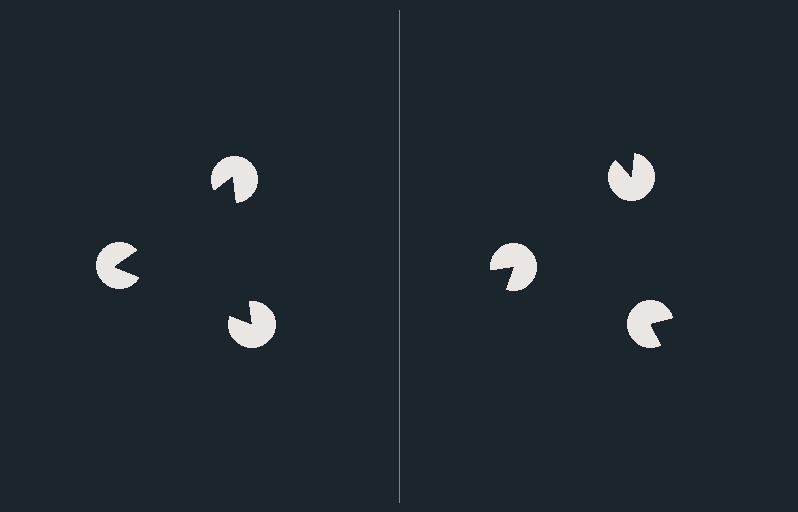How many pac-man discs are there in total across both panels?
6 — 3 on each side.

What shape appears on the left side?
An illusory triangle.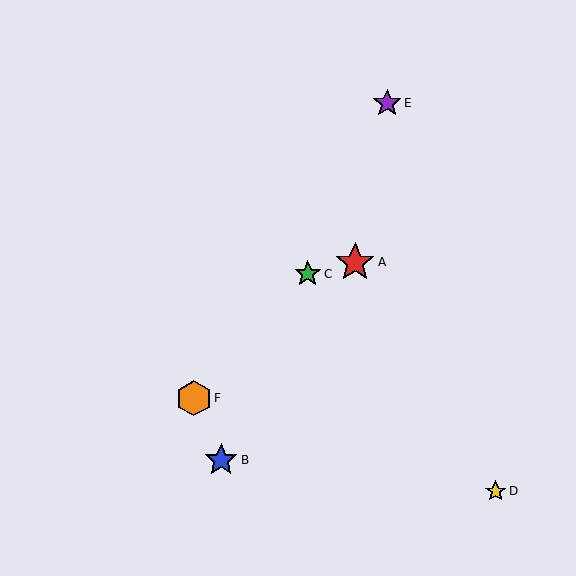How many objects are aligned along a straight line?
3 objects (B, C, E) are aligned along a straight line.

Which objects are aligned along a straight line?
Objects B, C, E are aligned along a straight line.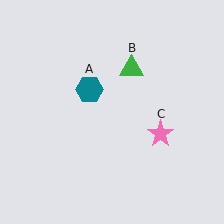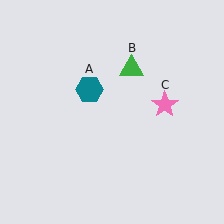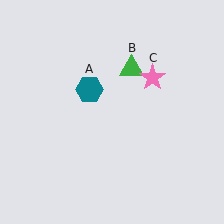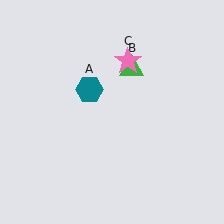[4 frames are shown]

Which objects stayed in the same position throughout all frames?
Teal hexagon (object A) and green triangle (object B) remained stationary.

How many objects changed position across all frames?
1 object changed position: pink star (object C).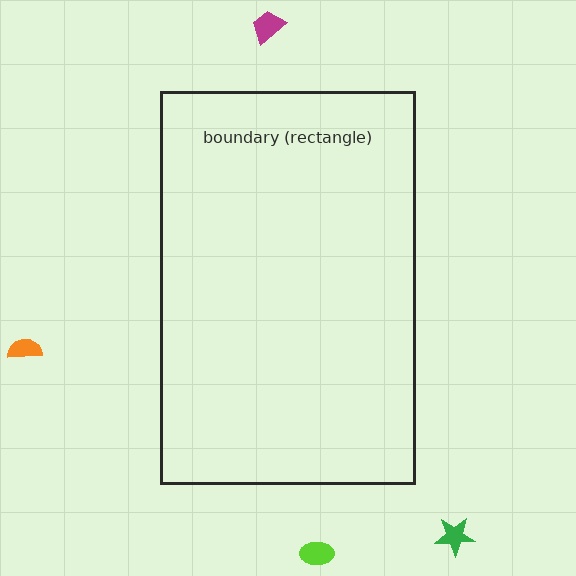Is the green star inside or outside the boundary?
Outside.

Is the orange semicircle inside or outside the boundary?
Outside.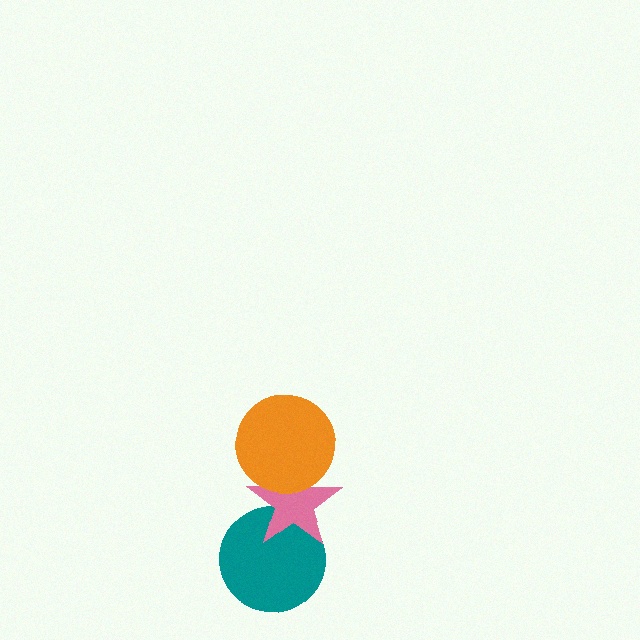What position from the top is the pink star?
The pink star is 2nd from the top.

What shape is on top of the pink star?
The orange circle is on top of the pink star.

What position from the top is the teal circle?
The teal circle is 3rd from the top.